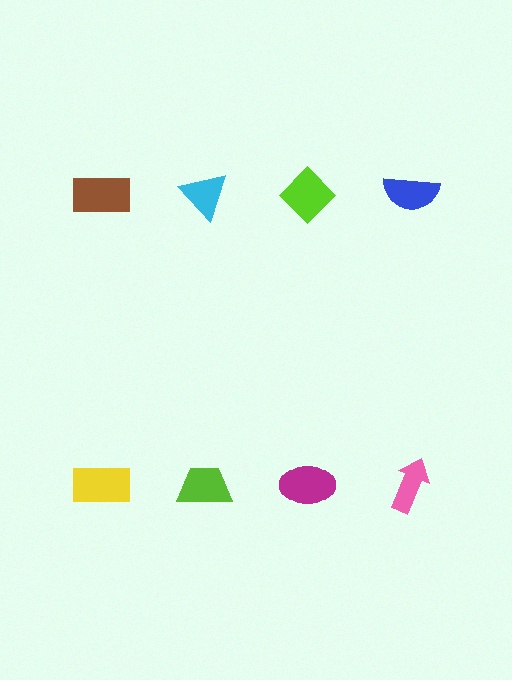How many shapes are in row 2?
4 shapes.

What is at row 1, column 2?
A cyan triangle.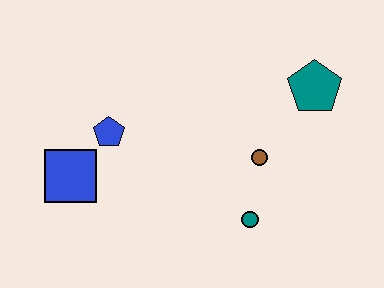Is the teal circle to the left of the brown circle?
Yes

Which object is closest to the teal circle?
The brown circle is closest to the teal circle.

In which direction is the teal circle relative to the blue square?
The teal circle is to the right of the blue square.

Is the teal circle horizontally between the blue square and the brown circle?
Yes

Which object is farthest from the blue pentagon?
The teal pentagon is farthest from the blue pentagon.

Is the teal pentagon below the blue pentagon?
No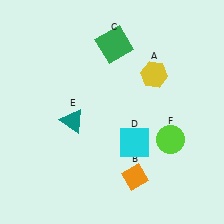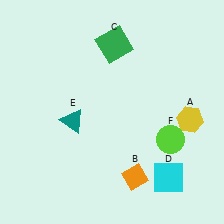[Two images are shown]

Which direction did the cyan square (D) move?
The cyan square (D) moved down.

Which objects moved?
The objects that moved are: the yellow hexagon (A), the cyan square (D).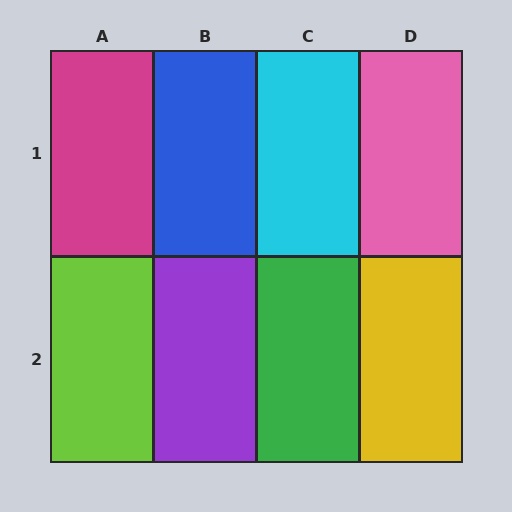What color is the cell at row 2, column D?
Yellow.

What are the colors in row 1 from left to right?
Magenta, blue, cyan, pink.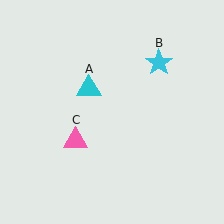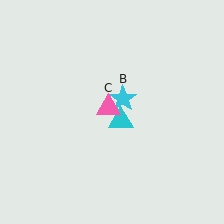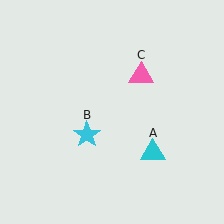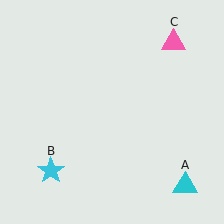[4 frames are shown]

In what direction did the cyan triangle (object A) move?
The cyan triangle (object A) moved down and to the right.